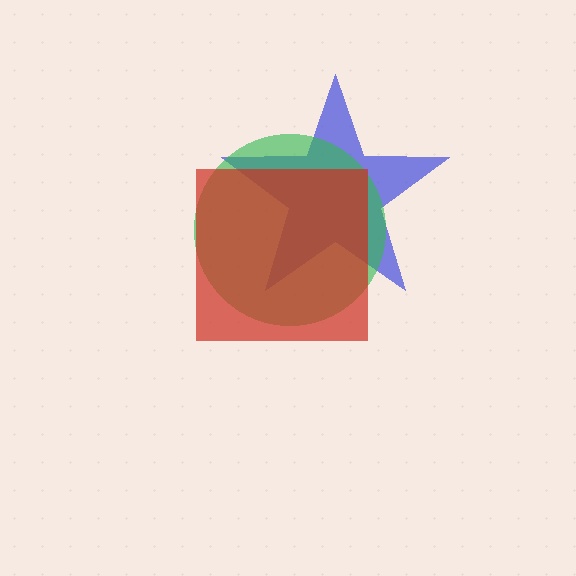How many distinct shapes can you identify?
There are 3 distinct shapes: a blue star, a green circle, a red square.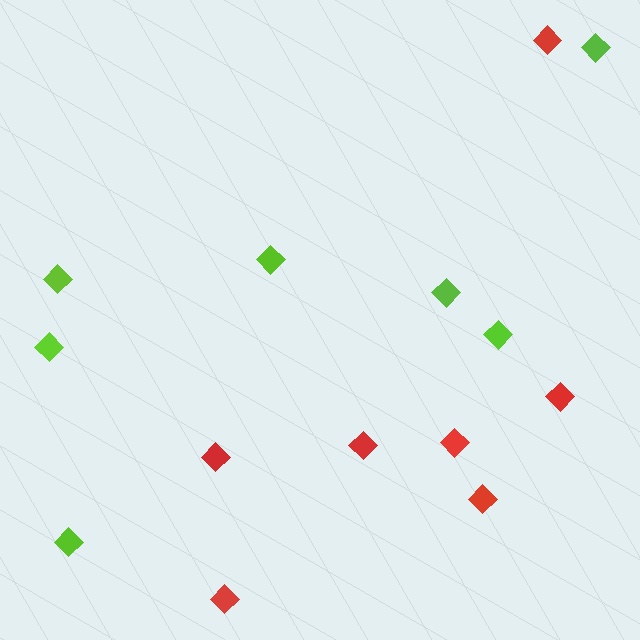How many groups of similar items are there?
There are 2 groups: one group of red diamonds (7) and one group of lime diamonds (7).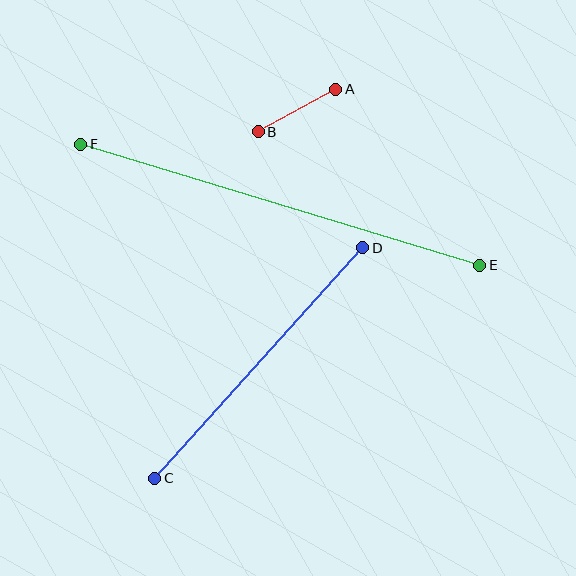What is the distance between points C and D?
The distance is approximately 311 pixels.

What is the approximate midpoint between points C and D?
The midpoint is at approximately (259, 363) pixels.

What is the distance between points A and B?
The distance is approximately 89 pixels.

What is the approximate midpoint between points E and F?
The midpoint is at approximately (280, 205) pixels.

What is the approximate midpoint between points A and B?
The midpoint is at approximately (297, 111) pixels.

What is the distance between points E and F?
The distance is approximately 417 pixels.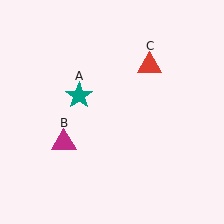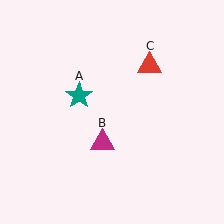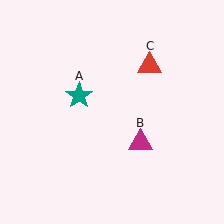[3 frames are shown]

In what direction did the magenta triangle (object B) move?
The magenta triangle (object B) moved right.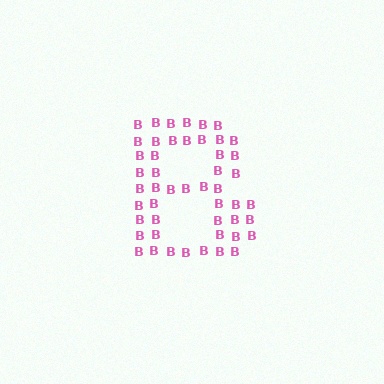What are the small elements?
The small elements are letter B's.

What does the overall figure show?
The overall figure shows the letter B.